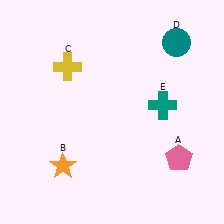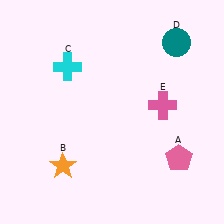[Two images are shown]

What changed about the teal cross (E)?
In Image 1, E is teal. In Image 2, it changed to pink.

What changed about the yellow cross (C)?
In Image 1, C is yellow. In Image 2, it changed to cyan.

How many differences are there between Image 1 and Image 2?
There are 2 differences between the two images.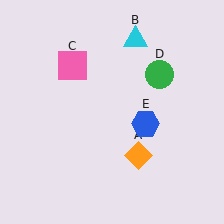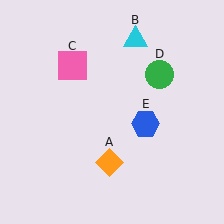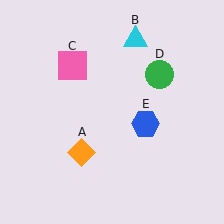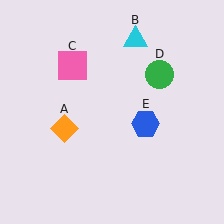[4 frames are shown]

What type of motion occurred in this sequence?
The orange diamond (object A) rotated clockwise around the center of the scene.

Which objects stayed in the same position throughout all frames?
Cyan triangle (object B) and pink square (object C) and green circle (object D) and blue hexagon (object E) remained stationary.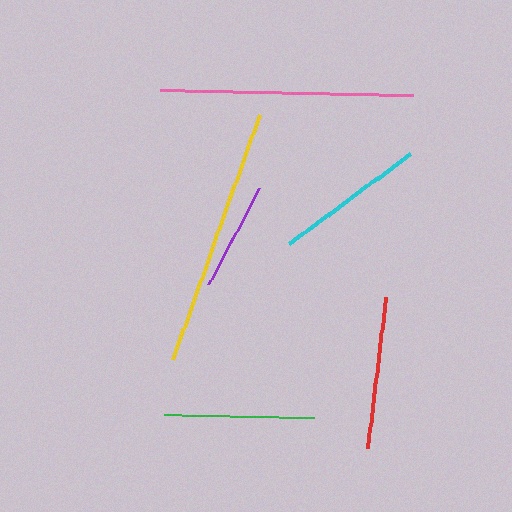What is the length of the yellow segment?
The yellow segment is approximately 260 pixels long.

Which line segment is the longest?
The yellow line is the longest at approximately 260 pixels.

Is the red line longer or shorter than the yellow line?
The yellow line is longer than the red line.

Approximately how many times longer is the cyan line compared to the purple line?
The cyan line is approximately 1.4 times the length of the purple line.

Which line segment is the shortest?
The purple line is the shortest at approximately 109 pixels.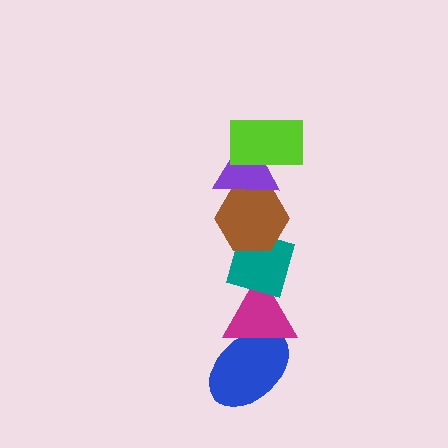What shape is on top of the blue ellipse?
The magenta triangle is on top of the blue ellipse.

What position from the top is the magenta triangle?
The magenta triangle is 5th from the top.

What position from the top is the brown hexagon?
The brown hexagon is 3rd from the top.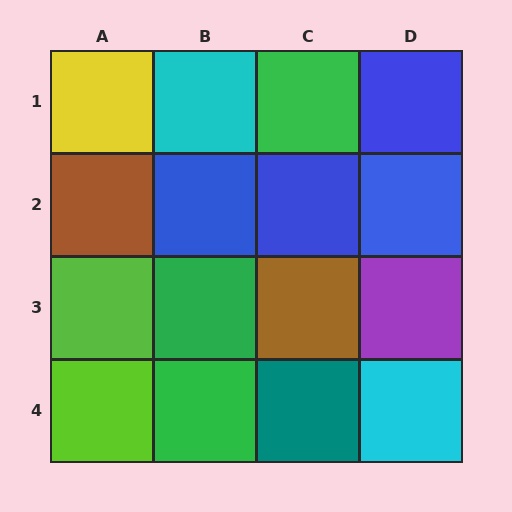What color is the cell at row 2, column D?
Blue.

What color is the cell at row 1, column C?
Green.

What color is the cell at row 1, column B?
Cyan.